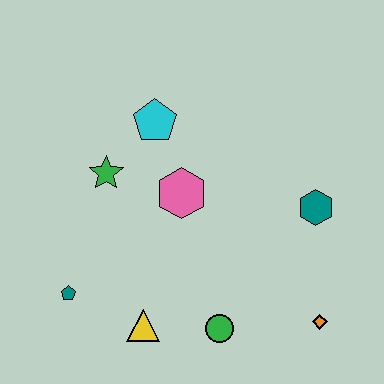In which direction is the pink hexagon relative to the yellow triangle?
The pink hexagon is above the yellow triangle.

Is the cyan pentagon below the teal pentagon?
No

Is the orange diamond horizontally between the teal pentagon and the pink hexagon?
No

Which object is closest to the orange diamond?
The green circle is closest to the orange diamond.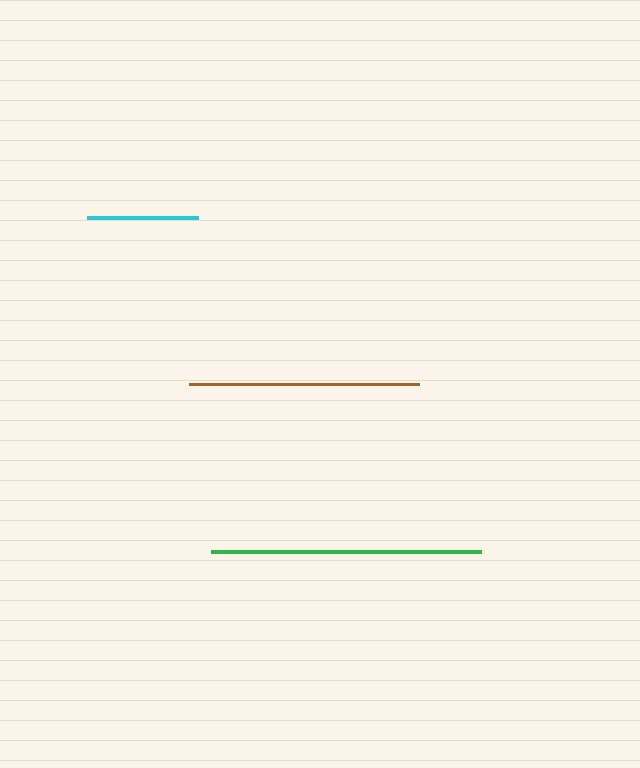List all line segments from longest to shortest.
From longest to shortest: green, brown, cyan.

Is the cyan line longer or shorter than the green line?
The green line is longer than the cyan line.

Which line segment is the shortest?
The cyan line is the shortest at approximately 112 pixels.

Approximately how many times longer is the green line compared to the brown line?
The green line is approximately 1.2 times the length of the brown line.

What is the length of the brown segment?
The brown segment is approximately 230 pixels long.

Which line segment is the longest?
The green line is the longest at approximately 270 pixels.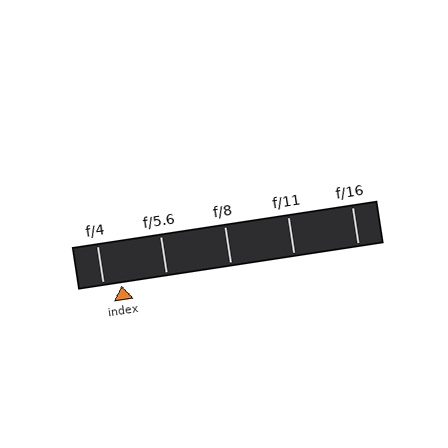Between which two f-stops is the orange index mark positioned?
The index mark is between f/4 and f/5.6.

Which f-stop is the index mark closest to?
The index mark is closest to f/4.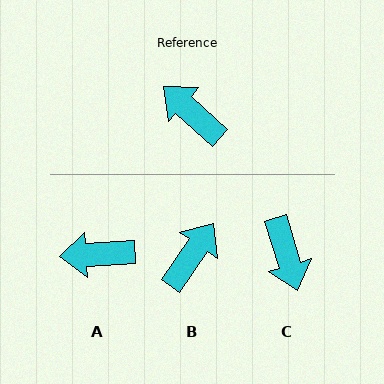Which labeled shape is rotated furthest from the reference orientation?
C, about 149 degrees away.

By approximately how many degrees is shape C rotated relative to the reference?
Approximately 149 degrees counter-clockwise.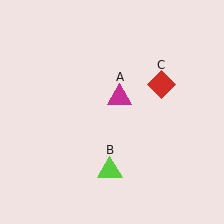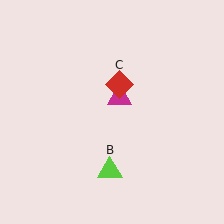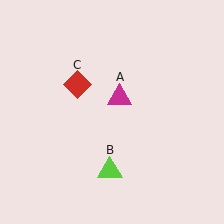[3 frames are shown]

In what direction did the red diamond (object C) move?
The red diamond (object C) moved left.